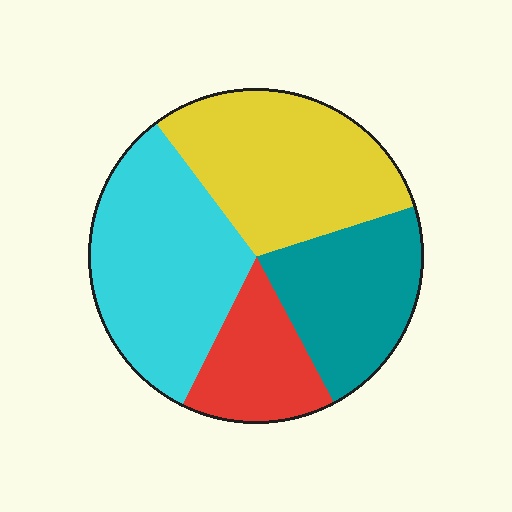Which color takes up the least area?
Red, at roughly 15%.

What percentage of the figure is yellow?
Yellow takes up about one third (1/3) of the figure.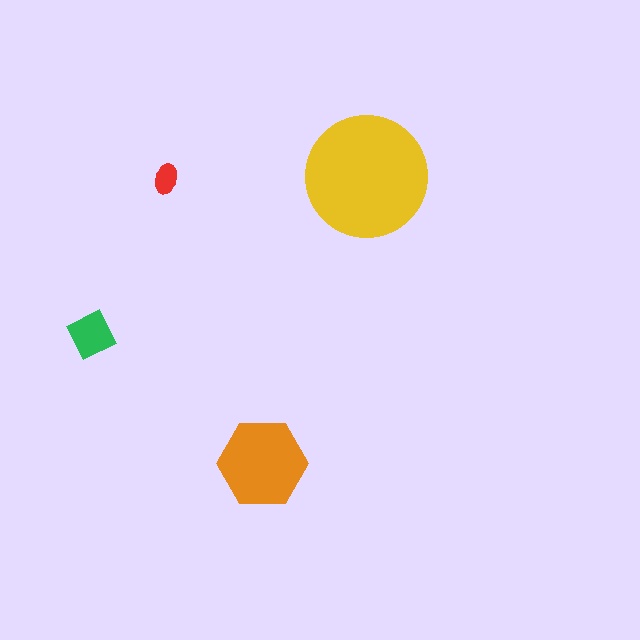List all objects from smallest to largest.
The red ellipse, the green diamond, the orange hexagon, the yellow circle.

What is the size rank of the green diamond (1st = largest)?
3rd.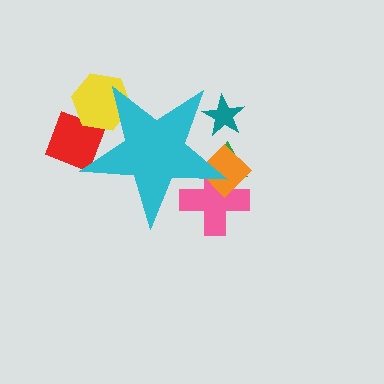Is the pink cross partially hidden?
Yes, the pink cross is partially hidden behind the cyan star.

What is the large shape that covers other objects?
A cyan star.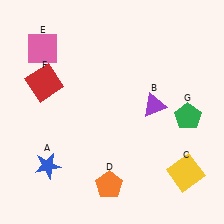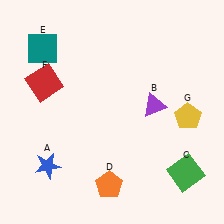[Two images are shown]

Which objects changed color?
C changed from yellow to green. E changed from pink to teal. G changed from green to yellow.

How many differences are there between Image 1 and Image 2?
There are 3 differences between the two images.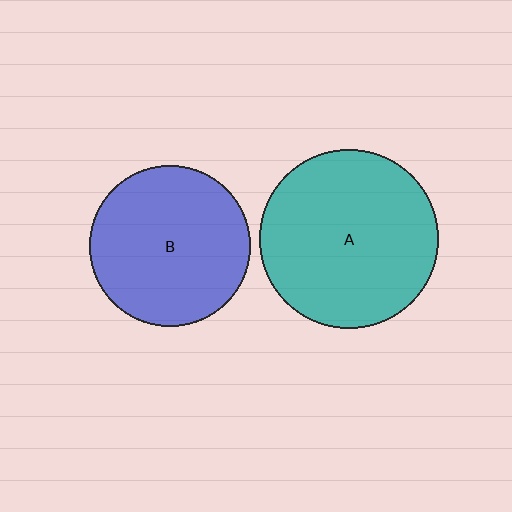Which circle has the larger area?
Circle A (teal).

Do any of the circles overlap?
No, none of the circles overlap.